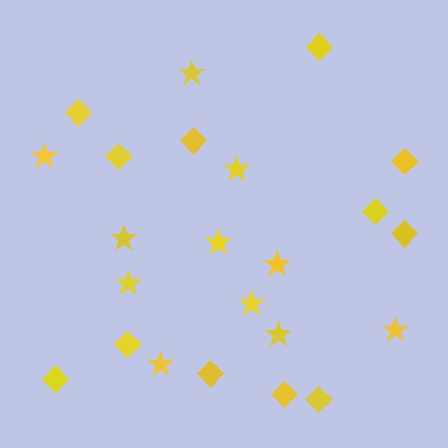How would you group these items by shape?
There are 2 groups: one group of stars (11) and one group of diamonds (12).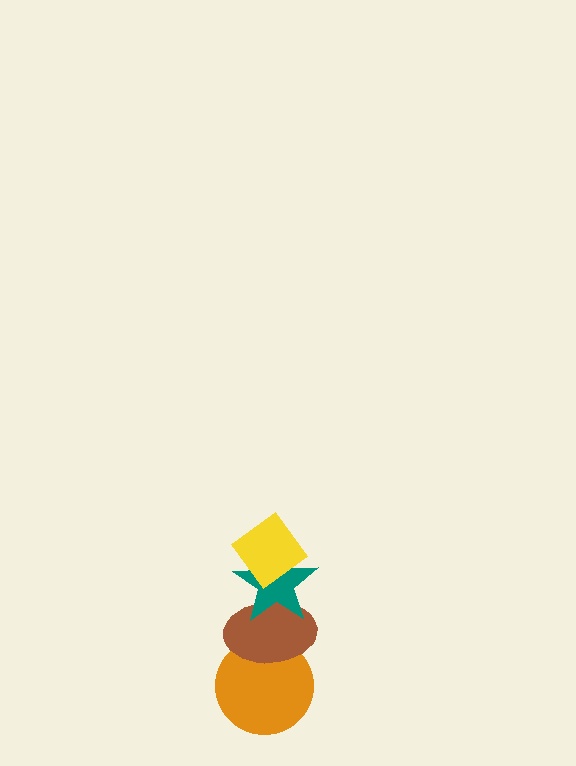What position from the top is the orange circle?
The orange circle is 4th from the top.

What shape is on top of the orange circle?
The brown ellipse is on top of the orange circle.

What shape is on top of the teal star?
The yellow diamond is on top of the teal star.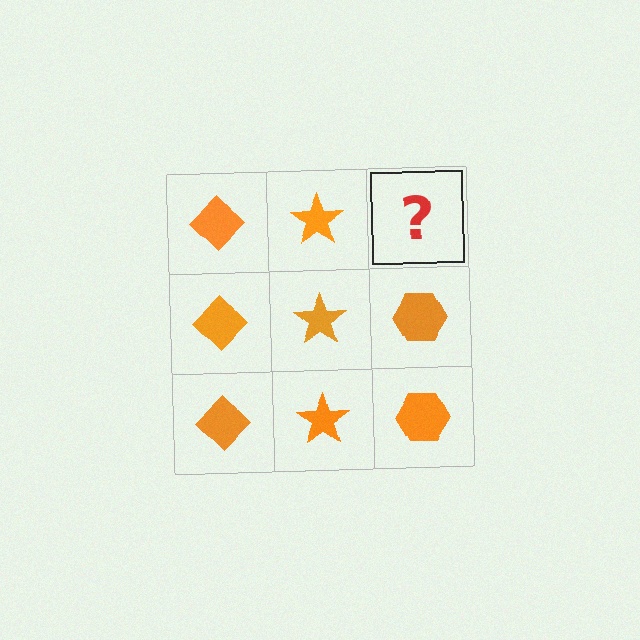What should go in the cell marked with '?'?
The missing cell should contain an orange hexagon.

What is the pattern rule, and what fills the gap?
The rule is that each column has a consistent shape. The gap should be filled with an orange hexagon.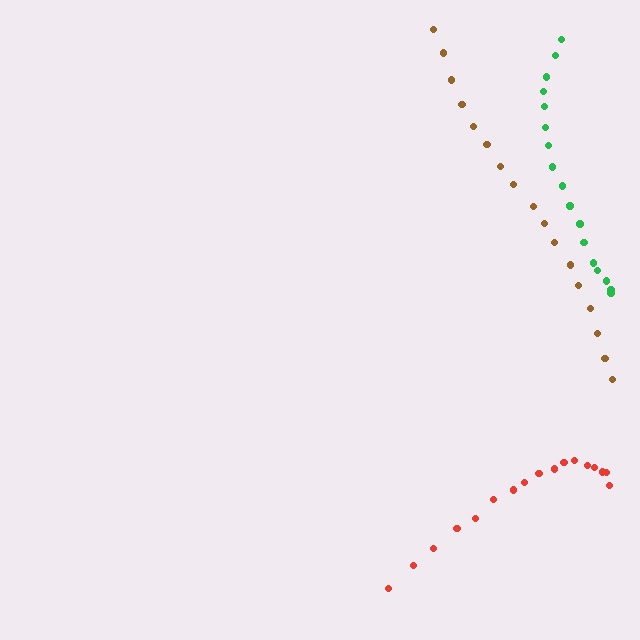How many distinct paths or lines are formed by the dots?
There are 3 distinct paths.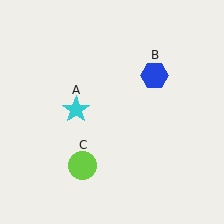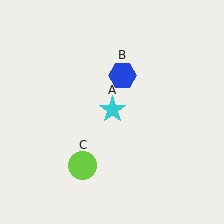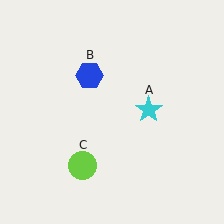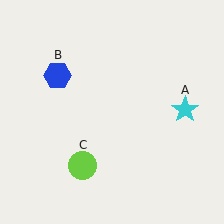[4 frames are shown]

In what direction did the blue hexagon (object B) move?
The blue hexagon (object B) moved left.